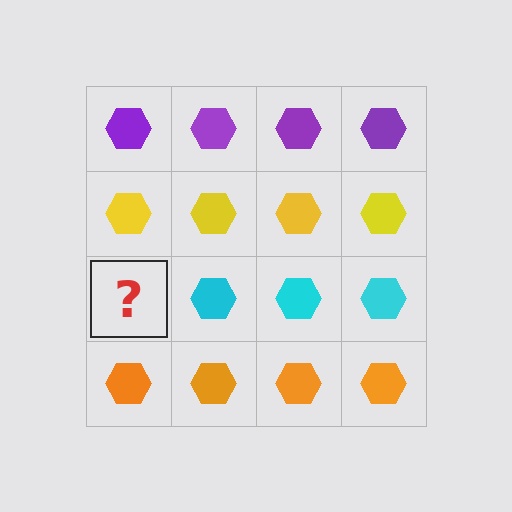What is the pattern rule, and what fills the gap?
The rule is that each row has a consistent color. The gap should be filled with a cyan hexagon.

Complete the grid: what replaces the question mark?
The question mark should be replaced with a cyan hexagon.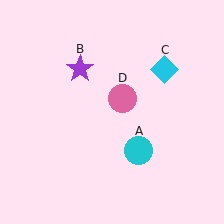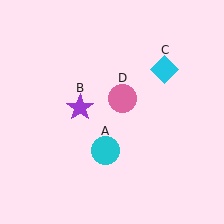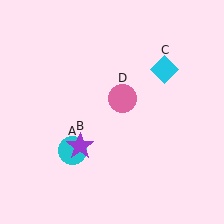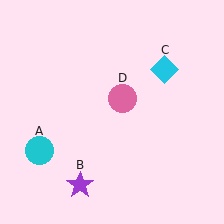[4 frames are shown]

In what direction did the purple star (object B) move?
The purple star (object B) moved down.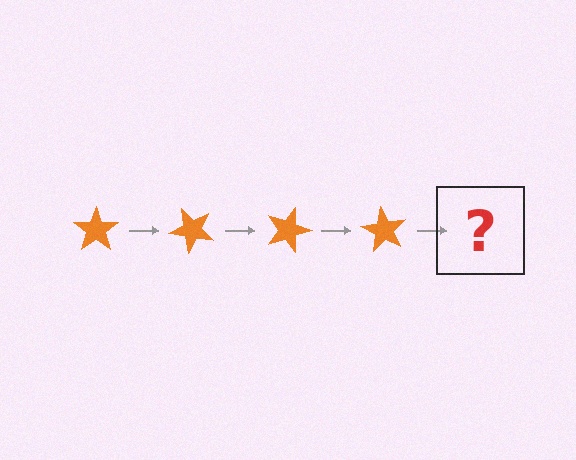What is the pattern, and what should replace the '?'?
The pattern is that the star rotates 45 degrees each step. The '?' should be an orange star rotated 180 degrees.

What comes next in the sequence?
The next element should be an orange star rotated 180 degrees.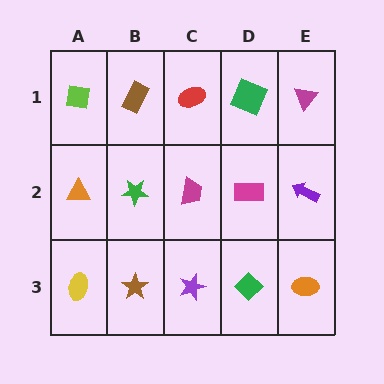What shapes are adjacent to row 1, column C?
A magenta trapezoid (row 2, column C), a brown rectangle (row 1, column B), a green square (row 1, column D).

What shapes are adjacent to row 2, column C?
A red ellipse (row 1, column C), a purple star (row 3, column C), a green star (row 2, column B), a magenta rectangle (row 2, column D).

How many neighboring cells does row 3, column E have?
2.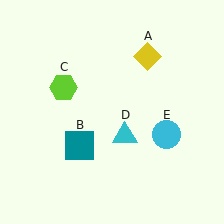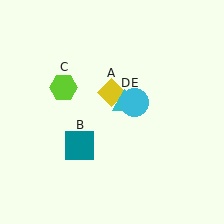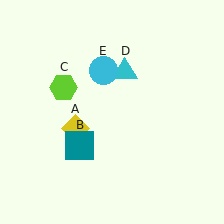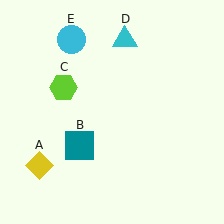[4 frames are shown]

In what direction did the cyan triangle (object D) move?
The cyan triangle (object D) moved up.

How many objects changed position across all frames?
3 objects changed position: yellow diamond (object A), cyan triangle (object D), cyan circle (object E).